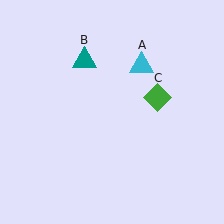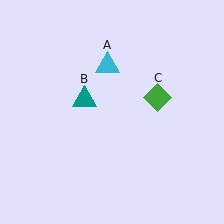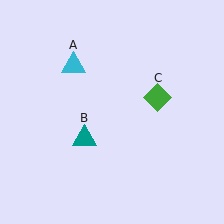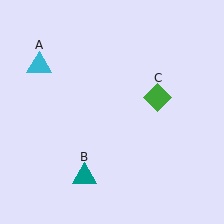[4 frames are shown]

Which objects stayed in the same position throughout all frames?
Green diamond (object C) remained stationary.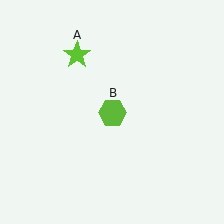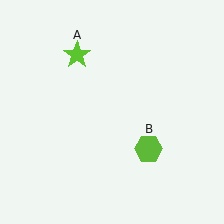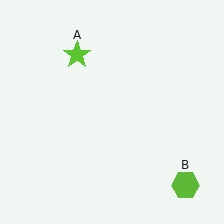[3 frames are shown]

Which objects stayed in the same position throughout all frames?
Lime star (object A) remained stationary.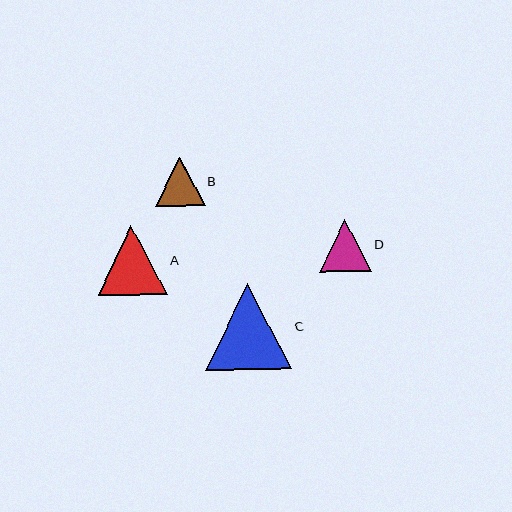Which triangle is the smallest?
Triangle B is the smallest with a size of approximately 49 pixels.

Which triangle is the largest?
Triangle C is the largest with a size of approximately 86 pixels.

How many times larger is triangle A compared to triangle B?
Triangle A is approximately 1.4 times the size of triangle B.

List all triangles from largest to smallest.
From largest to smallest: C, A, D, B.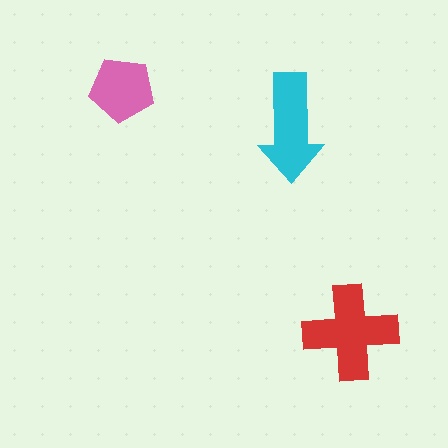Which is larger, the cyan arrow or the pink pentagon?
The cyan arrow.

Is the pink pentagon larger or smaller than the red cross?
Smaller.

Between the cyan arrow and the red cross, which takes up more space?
The red cross.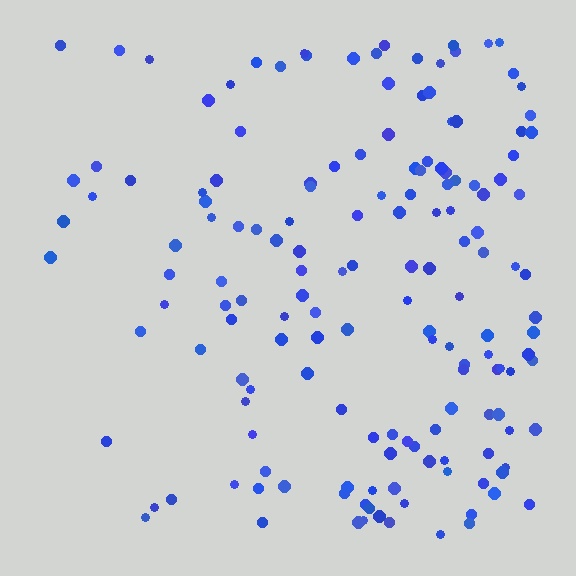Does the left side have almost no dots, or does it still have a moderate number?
Still a moderate number, just noticeably fewer than the right.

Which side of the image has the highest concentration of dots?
The right.